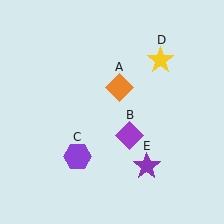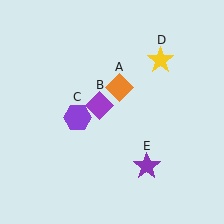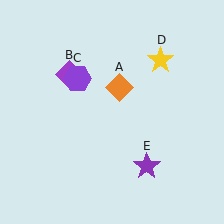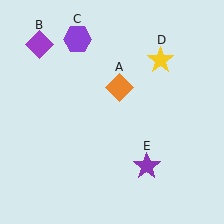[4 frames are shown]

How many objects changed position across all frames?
2 objects changed position: purple diamond (object B), purple hexagon (object C).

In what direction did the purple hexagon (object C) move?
The purple hexagon (object C) moved up.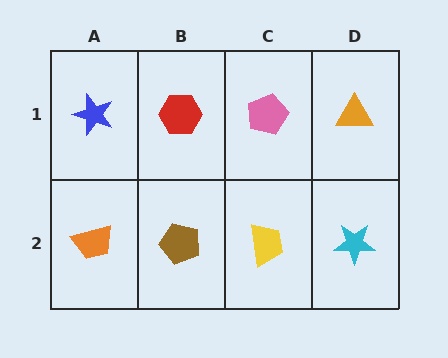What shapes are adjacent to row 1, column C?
A yellow trapezoid (row 2, column C), a red hexagon (row 1, column B), an orange triangle (row 1, column D).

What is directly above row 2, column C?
A pink pentagon.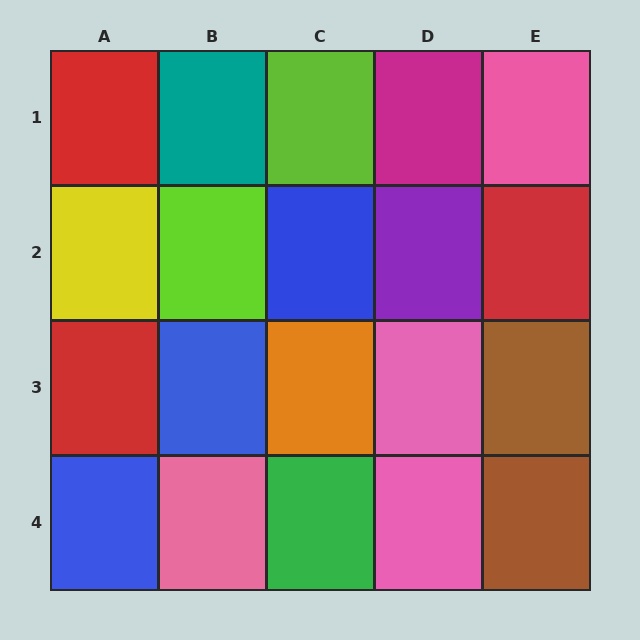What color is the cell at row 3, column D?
Pink.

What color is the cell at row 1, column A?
Red.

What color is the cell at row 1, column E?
Pink.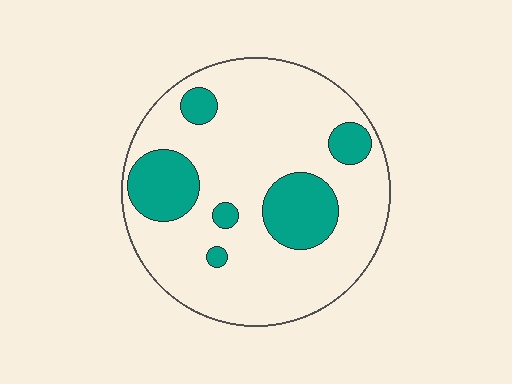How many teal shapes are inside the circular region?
6.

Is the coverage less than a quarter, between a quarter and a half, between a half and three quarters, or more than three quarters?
Less than a quarter.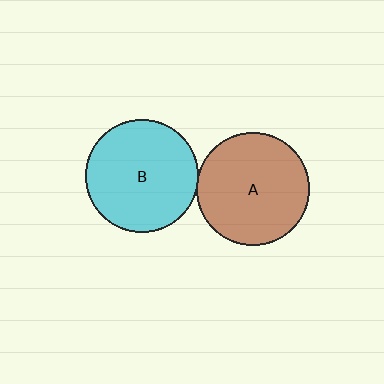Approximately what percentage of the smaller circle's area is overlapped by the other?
Approximately 5%.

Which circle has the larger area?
Circle B (cyan).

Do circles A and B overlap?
Yes.